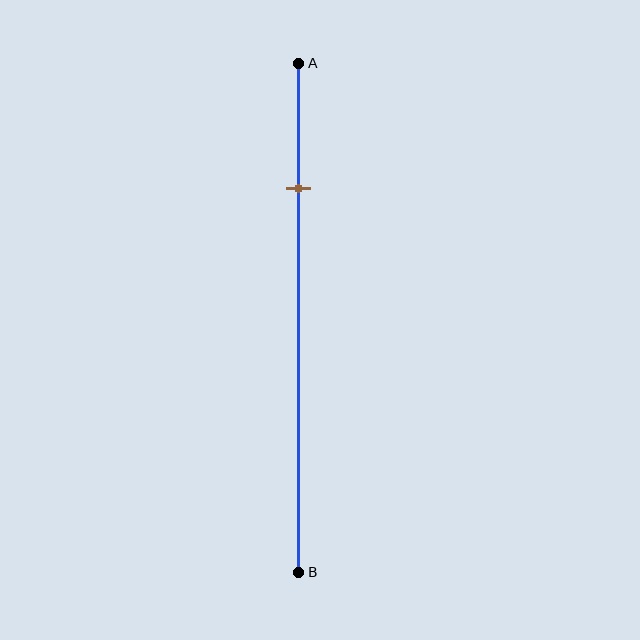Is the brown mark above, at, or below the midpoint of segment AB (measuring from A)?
The brown mark is above the midpoint of segment AB.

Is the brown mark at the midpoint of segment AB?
No, the mark is at about 25% from A, not at the 50% midpoint.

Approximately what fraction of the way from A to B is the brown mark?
The brown mark is approximately 25% of the way from A to B.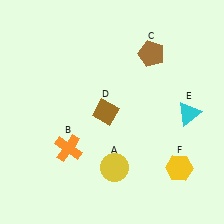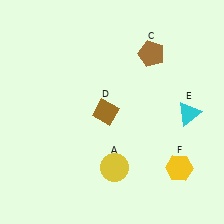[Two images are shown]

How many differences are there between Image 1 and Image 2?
There is 1 difference between the two images.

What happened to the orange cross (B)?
The orange cross (B) was removed in Image 2. It was in the bottom-left area of Image 1.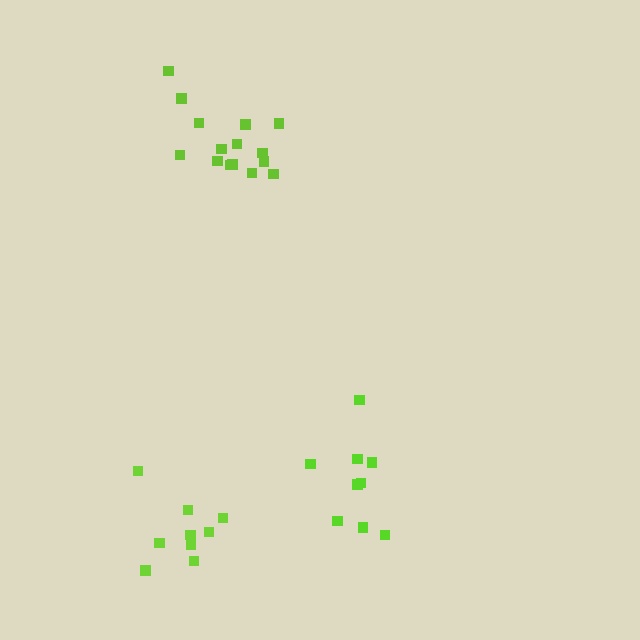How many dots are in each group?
Group 1: 15 dots, Group 2: 9 dots, Group 3: 9 dots (33 total).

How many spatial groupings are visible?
There are 3 spatial groupings.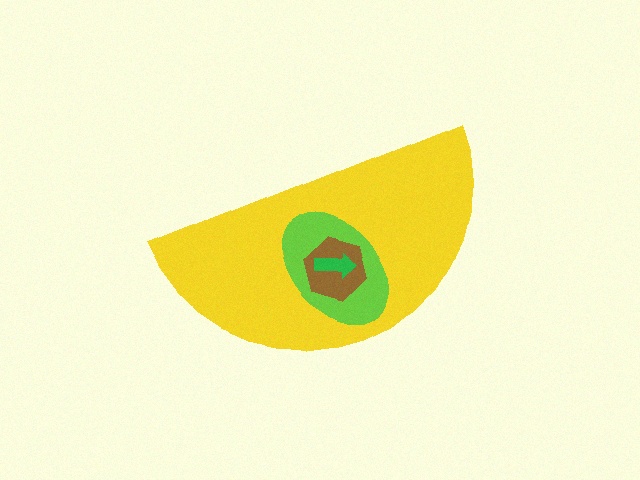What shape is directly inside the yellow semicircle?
The lime ellipse.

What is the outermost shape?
The yellow semicircle.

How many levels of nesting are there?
4.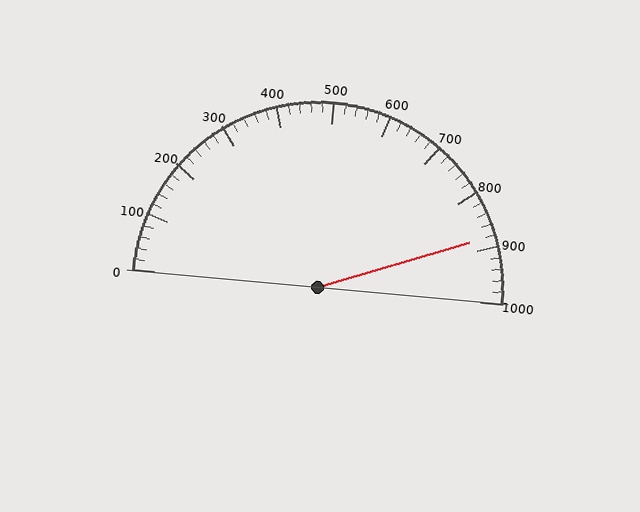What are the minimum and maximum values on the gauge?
The gauge ranges from 0 to 1000.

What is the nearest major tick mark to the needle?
The nearest major tick mark is 900.